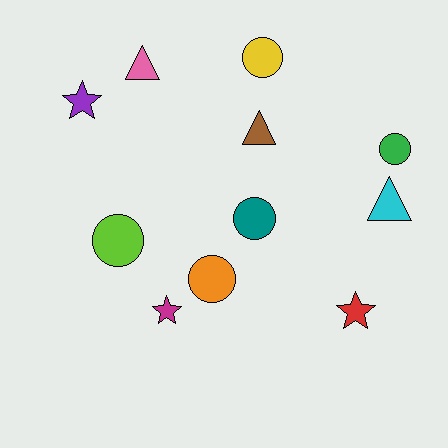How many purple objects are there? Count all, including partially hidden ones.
There is 1 purple object.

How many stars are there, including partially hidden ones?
There are 3 stars.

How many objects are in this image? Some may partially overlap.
There are 11 objects.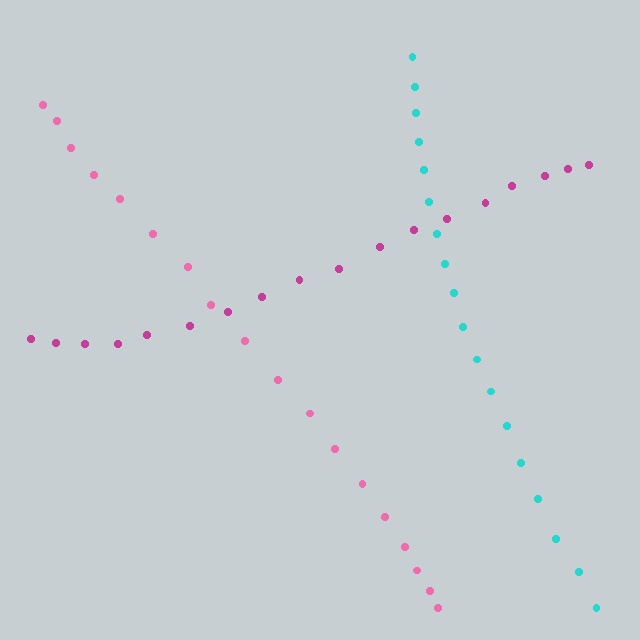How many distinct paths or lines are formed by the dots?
There are 3 distinct paths.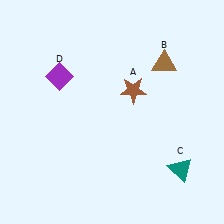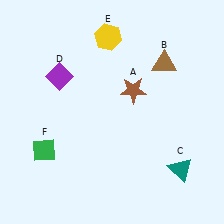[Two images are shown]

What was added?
A yellow hexagon (E), a green diamond (F) were added in Image 2.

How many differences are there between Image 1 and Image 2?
There are 2 differences between the two images.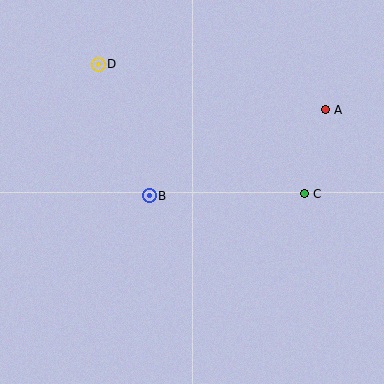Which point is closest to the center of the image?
Point B at (149, 196) is closest to the center.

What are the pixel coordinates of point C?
Point C is at (304, 193).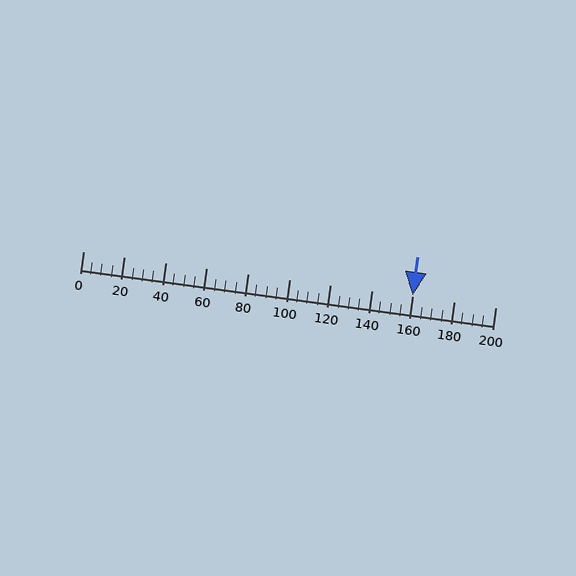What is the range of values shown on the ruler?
The ruler shows values from 0 to 200.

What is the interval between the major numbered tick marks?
The major tick marks are spaced 20 units apart.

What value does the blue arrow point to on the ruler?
The blue arrow points to approximately 160.